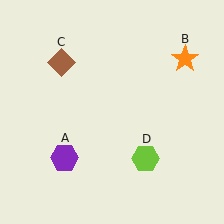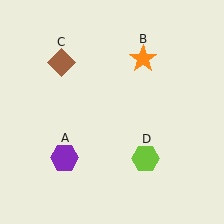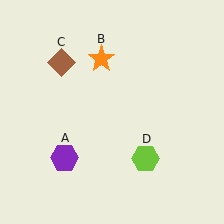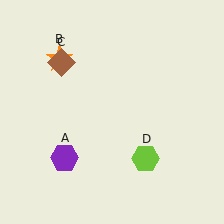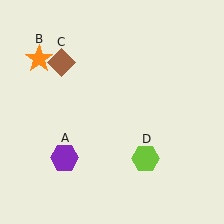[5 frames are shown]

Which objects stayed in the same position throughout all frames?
Purple hexagon (object A) and brown diamond (object C) and lime hexagon (object D) remained stationary.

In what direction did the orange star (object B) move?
The orange star (object B) moved left.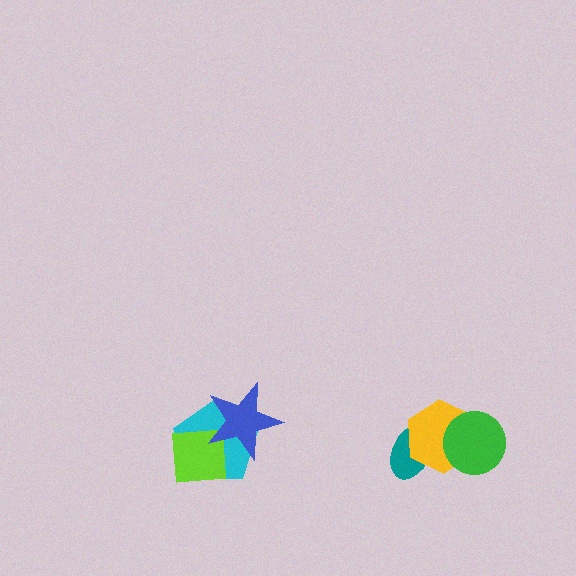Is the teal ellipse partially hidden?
Yes, it is partially covered by another shape.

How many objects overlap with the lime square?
2 objects overlap with the lime square.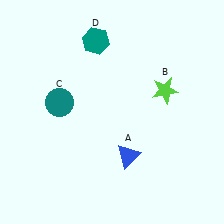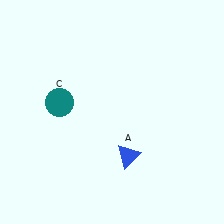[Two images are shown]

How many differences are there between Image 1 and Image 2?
There are 2 differences between the two images.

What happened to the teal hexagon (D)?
The teal hexagon (D) was removed in Image 2. It was in the top-left area of Image 1.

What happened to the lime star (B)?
The lime star (B) was removed in Image 2. It was in the top-right area of Image 1.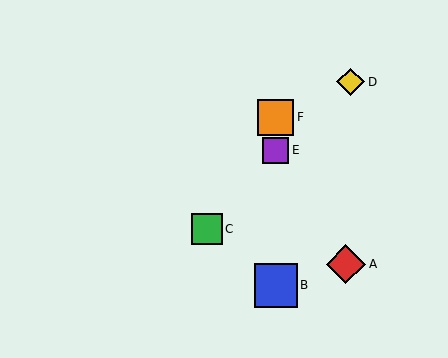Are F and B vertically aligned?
Yes, both are at x≈276.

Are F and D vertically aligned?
No, F is at x≈276 and D is at x≈351.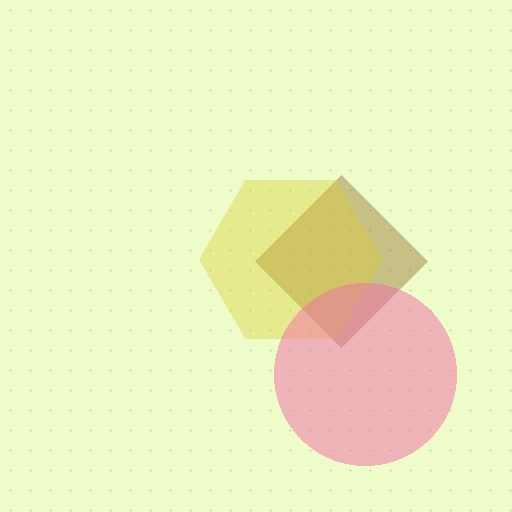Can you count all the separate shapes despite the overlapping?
Yes, there are 3 separate shapes.